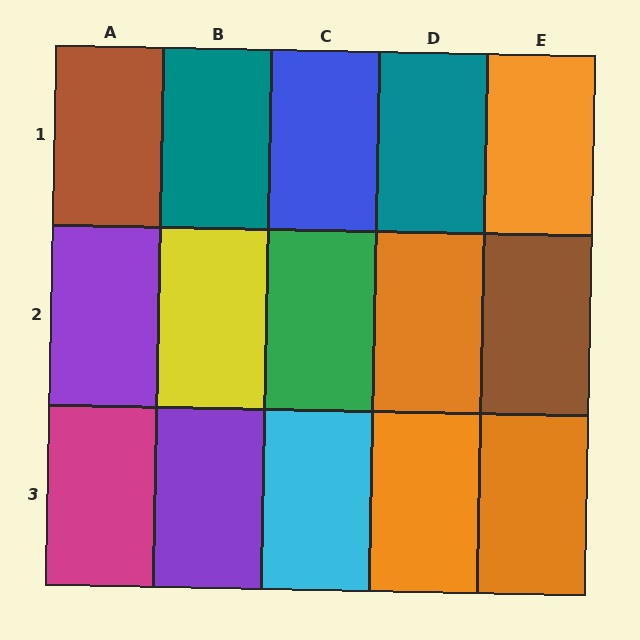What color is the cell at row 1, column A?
Brown.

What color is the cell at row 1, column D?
Teal.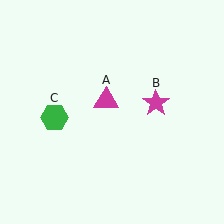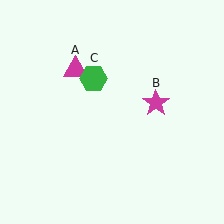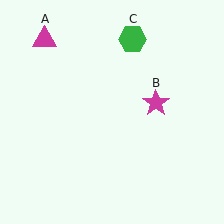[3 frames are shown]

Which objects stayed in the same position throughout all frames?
Magenta star (object B) remained stationary.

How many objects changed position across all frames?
2 objects changed position: magenta triangle (object A), green hexagon (object C).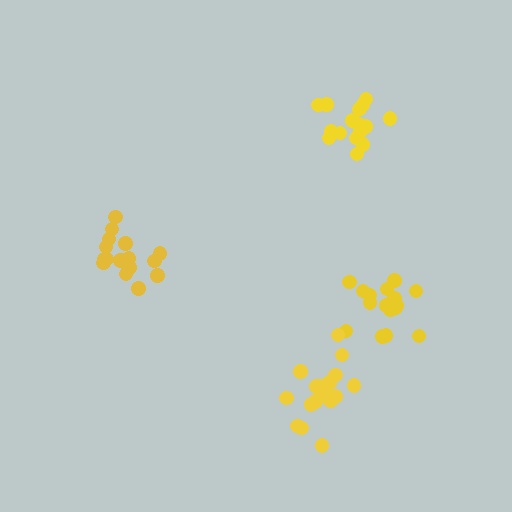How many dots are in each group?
Group 1: 18 dots, Group 2: 17 dots, Group 3: 17 dots, Group 4: 18 dots (70 total).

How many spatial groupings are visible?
There are 4 spatial groupings.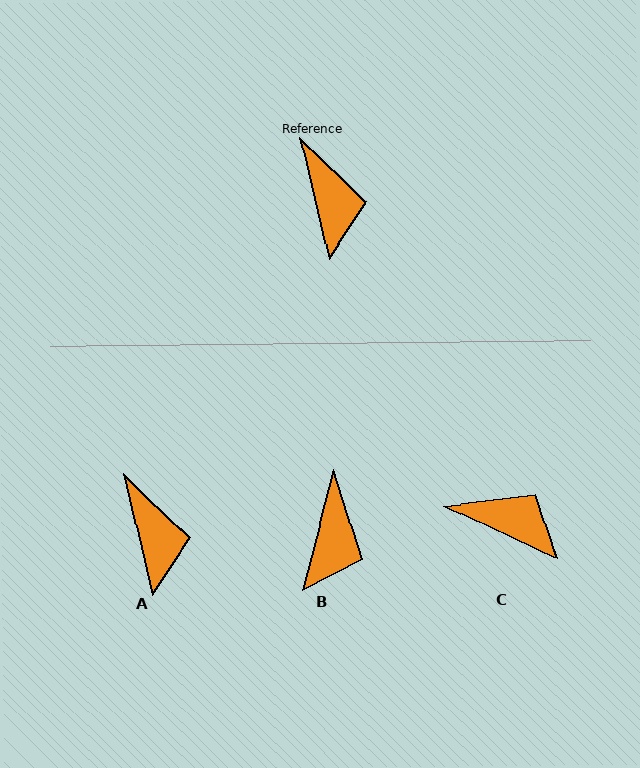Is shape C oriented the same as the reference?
No, it is off by about 52 degrees.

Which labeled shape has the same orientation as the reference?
A.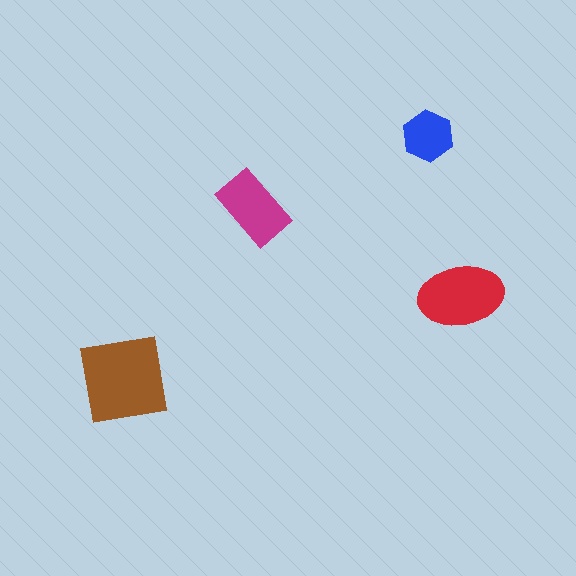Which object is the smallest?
The blue hexagon.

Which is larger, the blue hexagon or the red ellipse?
The red ellipse.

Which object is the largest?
The brown square.